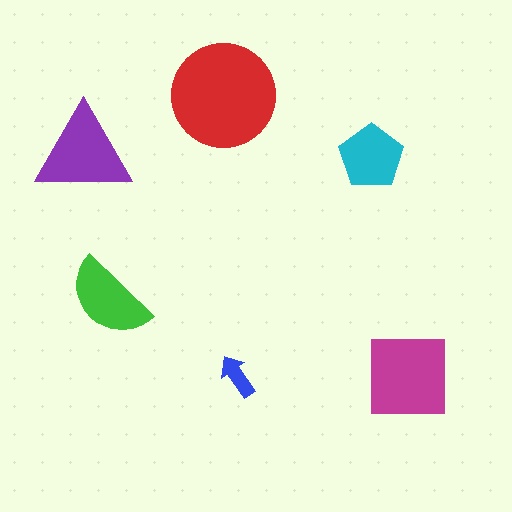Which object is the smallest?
The blue arrow.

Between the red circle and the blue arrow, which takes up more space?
The red circle.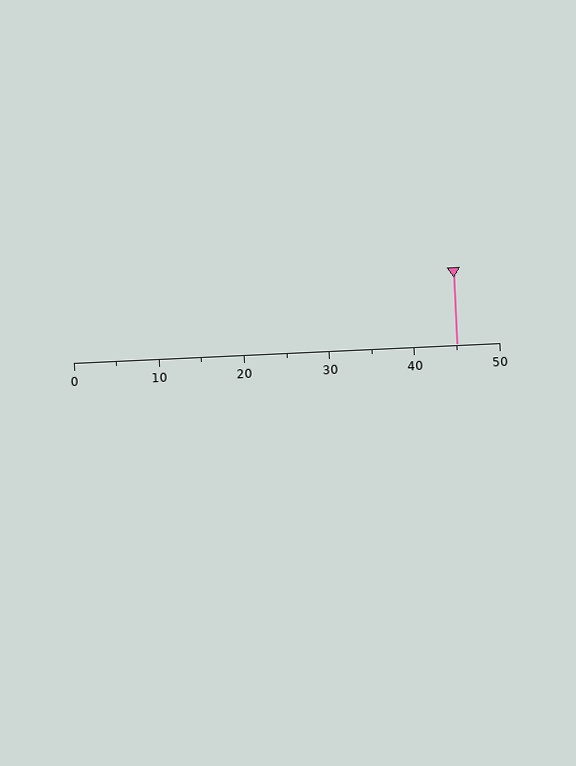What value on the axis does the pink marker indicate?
The marker indicates approximately 45.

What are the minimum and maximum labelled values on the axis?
The axis runs from 0 to 50.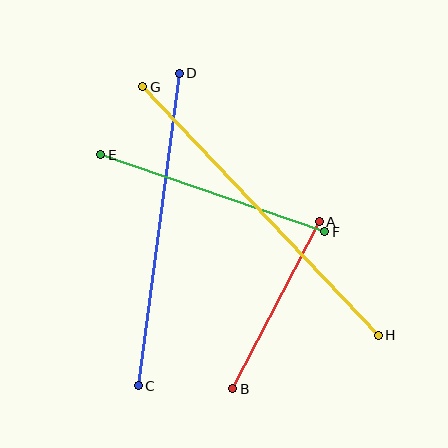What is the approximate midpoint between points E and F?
The midpoint is at approximately (213, 193) pixels.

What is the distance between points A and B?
The distance is approximately 188 pixels.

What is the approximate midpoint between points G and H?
The midpoint is at approximately (261, 211) pixels.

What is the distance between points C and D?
The distance is approximately 315 pixels.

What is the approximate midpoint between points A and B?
The midpoint is at approximately (276, 305) pixels.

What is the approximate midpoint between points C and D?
The midpoint is at approximately (159, 229) pixels.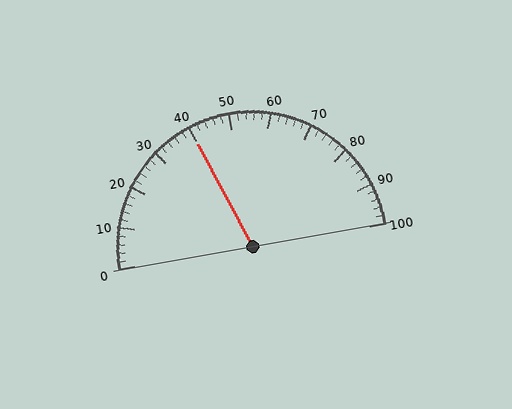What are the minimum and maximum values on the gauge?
The gauge ranges from 0 to 100.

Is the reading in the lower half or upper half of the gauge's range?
The reading is in the lower half of the range (0 to 100).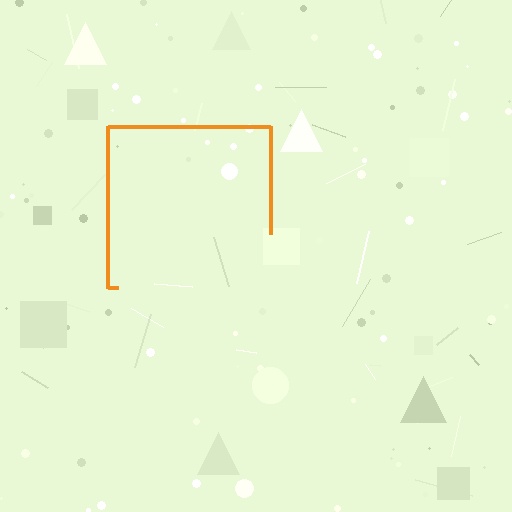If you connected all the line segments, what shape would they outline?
They would outline a square.